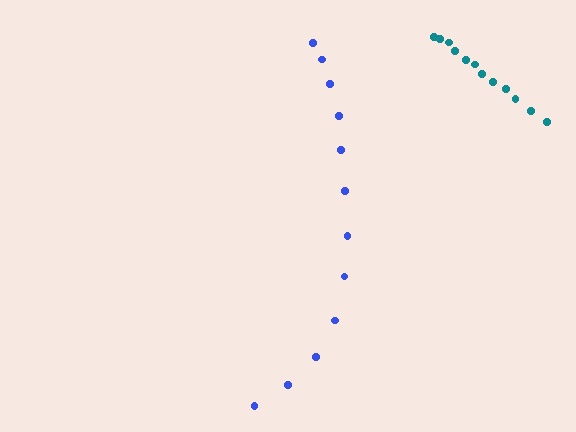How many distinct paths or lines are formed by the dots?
There are 2 distinct paths.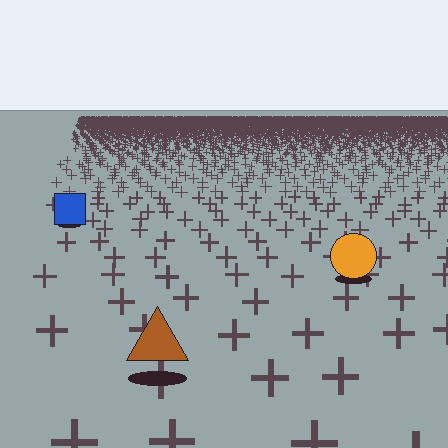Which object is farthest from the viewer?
The blue square is farthest from the viewer. It appears smaller and the ground texture around it is denser.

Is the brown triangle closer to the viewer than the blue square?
Yes. The brown triangle is closer — you can tell from the texture gradient: the ground texture is coarser near it.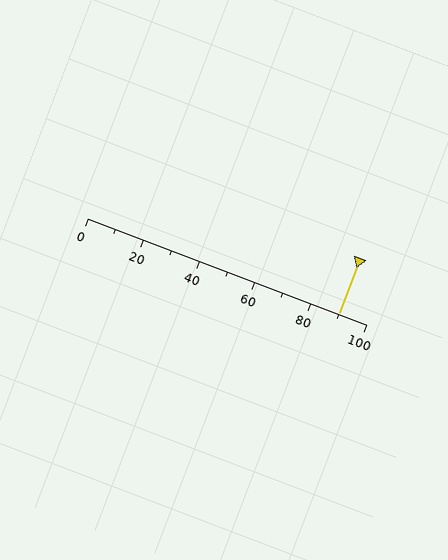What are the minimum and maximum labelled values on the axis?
The axis runs from 0 to 100.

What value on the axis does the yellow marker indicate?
The marker indicates approximately 90.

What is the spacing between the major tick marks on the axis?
The major ticks are spaced 20 apart.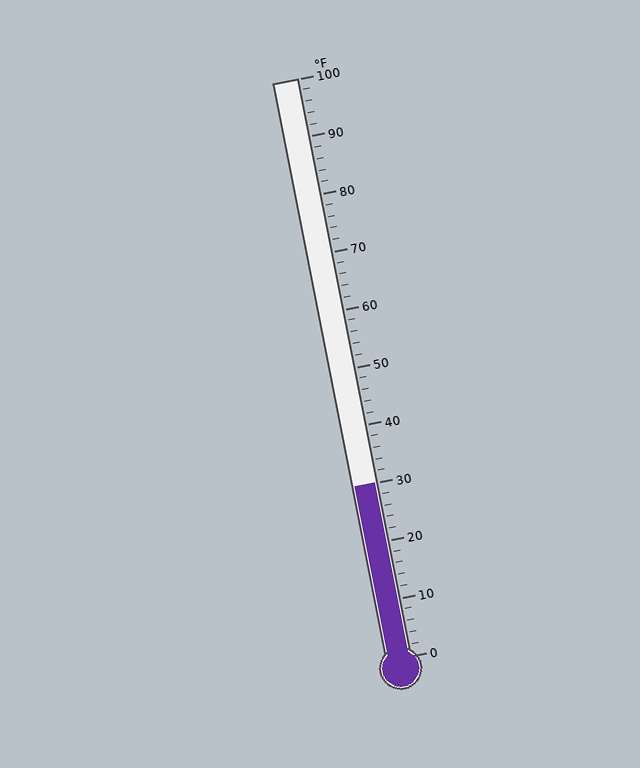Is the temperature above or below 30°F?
The temperature is at 30°F.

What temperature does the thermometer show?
The thermometer shows approximately 30°F.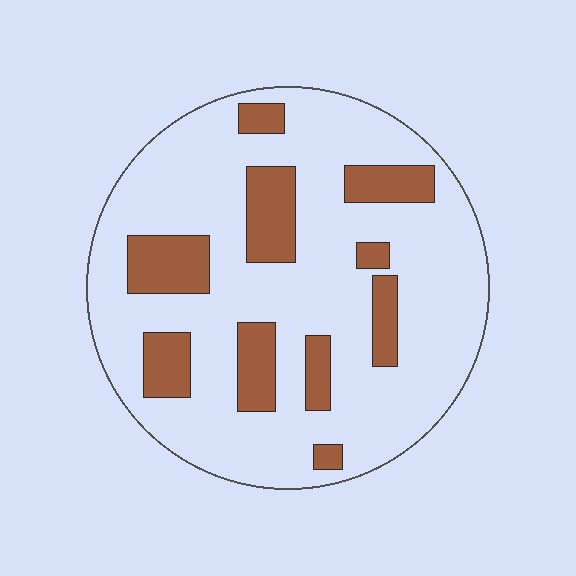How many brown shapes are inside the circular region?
10.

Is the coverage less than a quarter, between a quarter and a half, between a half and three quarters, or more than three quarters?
Less than a quarter.